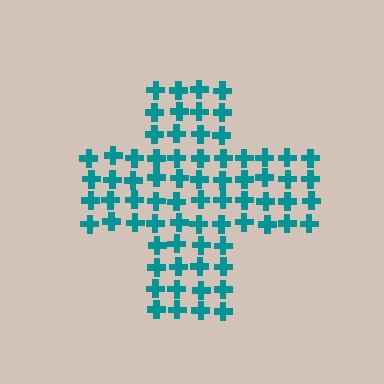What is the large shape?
The large shape is a cross.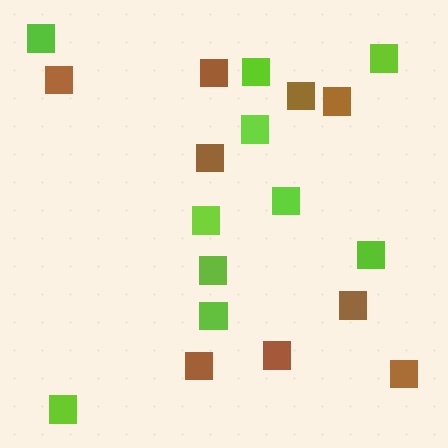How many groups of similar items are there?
There are 2 groups: one group of lime squares (10) and one group of brown squares (9).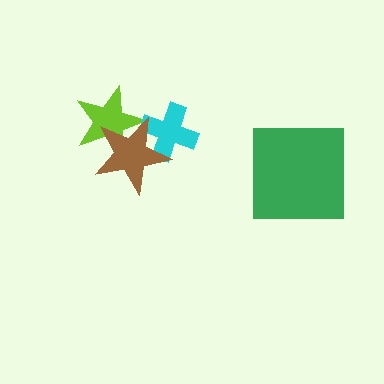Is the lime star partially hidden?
Yes, it is partially covered by another shape.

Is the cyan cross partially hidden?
Yes, it is partially covered by another shape.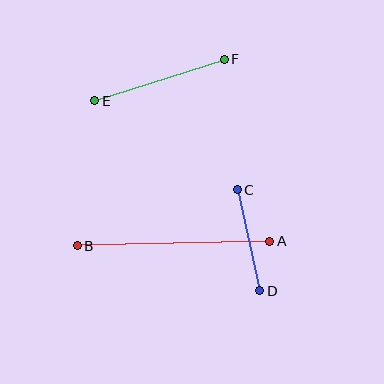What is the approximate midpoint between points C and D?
The midpoint is at approximately (248, 240) pixels.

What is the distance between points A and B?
The distance is approximately 193 pixels.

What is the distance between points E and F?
The distance is approximately 136 pixels.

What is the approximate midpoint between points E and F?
The midpoint is at approximately (160, 80) pixels.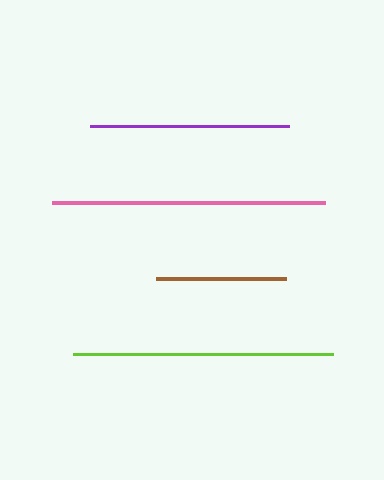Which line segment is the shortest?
The brown line is the shortest at approximately 131 pixels.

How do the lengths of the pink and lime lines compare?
The pink and lime lines are approximately the same length.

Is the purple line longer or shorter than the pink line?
The pink line is longer than the purple line.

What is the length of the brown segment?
The brown segment is approximately 131 pixels long.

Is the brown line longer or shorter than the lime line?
The lime line is longer than the brown line.